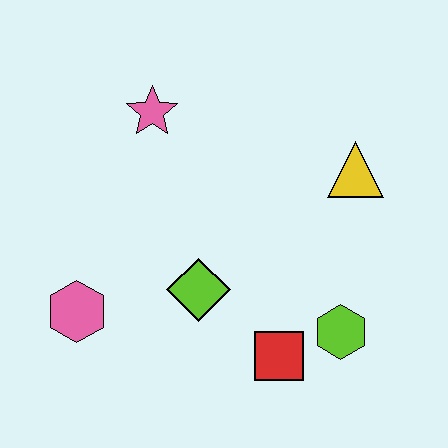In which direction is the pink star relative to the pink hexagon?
The pink star is above the pink hexagon.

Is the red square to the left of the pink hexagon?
No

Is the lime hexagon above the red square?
Yes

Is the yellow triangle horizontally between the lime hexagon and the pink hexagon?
No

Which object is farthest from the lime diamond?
The yellow triangle is farthest from the lime diamond.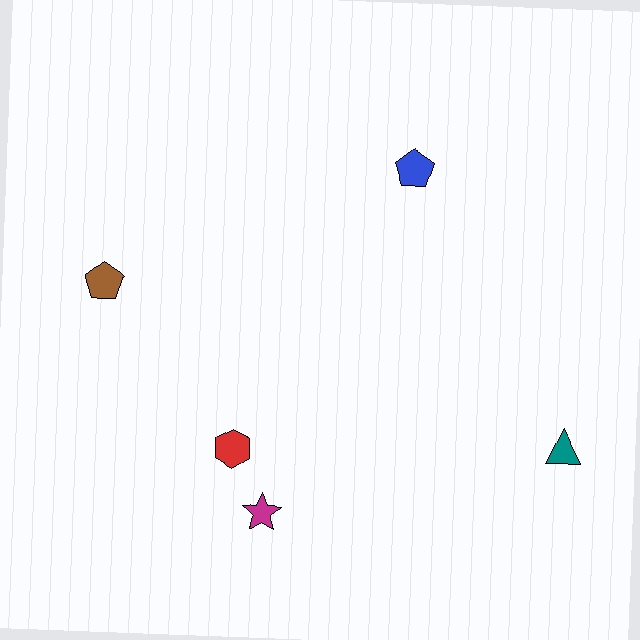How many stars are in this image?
There is 1 star.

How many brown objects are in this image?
There is 1 brown object.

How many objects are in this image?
There are 5 objects.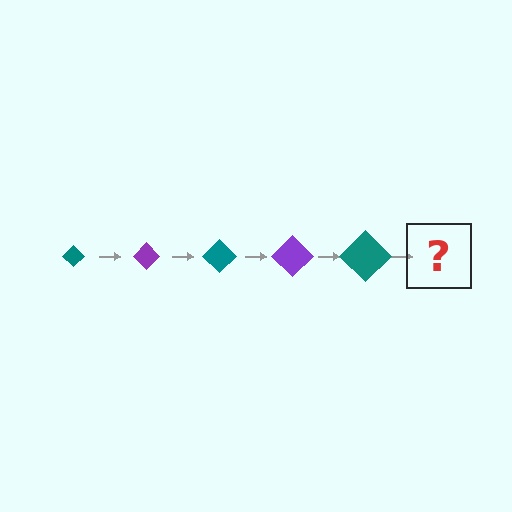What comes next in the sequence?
The next element should be a purple diamond, larger than the previous one.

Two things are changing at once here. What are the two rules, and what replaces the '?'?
The two rules are that the diamond grows larger each step and the color cycles through teal and purple. The '?' should be a purple diamond, larger than the previous one.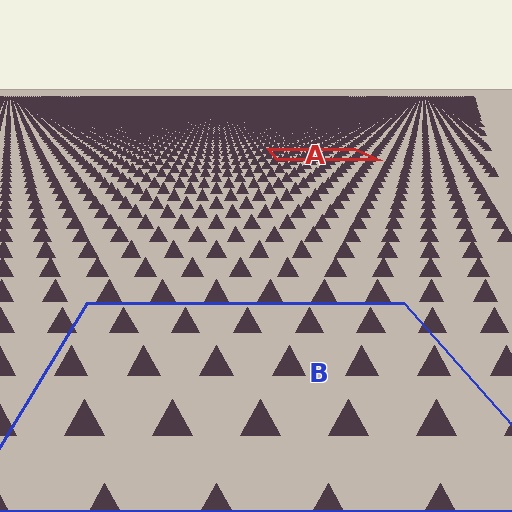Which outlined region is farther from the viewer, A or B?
Region A is farther from the viewer — the texture elements inside it appear smaller and more densely packed.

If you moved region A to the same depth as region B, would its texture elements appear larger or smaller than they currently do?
They would appear larger. At a closer depth, the same texture elements are projected at a bigger on-screen size.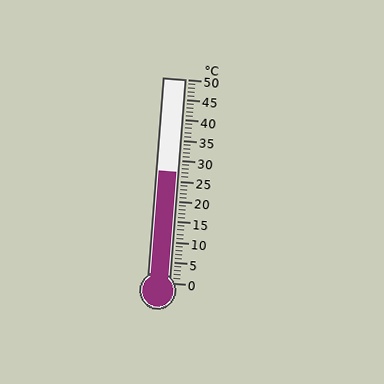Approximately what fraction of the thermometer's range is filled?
The thermometer is filled to approximately 55% of its range.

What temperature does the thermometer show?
The thermometer shows approximately 27°C.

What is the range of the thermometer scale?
The thermometer scale ranges from 0°C to 50°C.